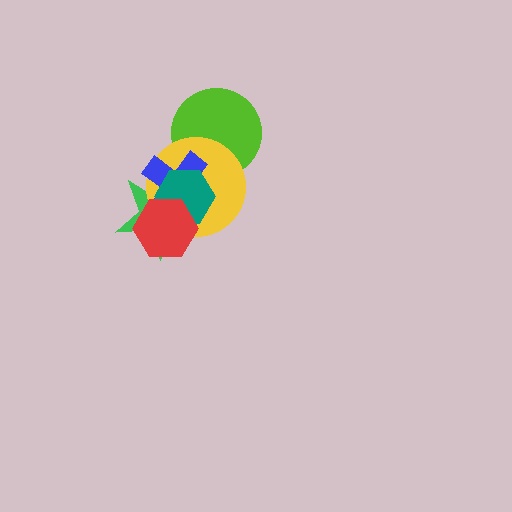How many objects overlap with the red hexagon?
4 objects overlap with the red hexagon.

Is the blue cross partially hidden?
Yes, it is partially covered by another shape.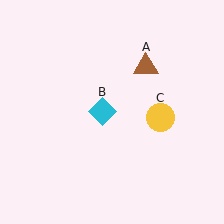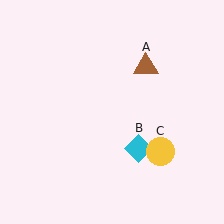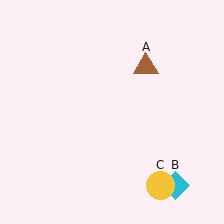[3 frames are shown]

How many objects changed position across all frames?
2 objects changed position: cyan diamond (object B), yellow circle (object C).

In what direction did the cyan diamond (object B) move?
The cyan diamond (object B) moved down and to the right.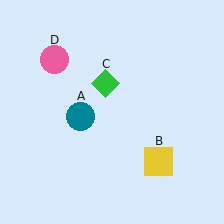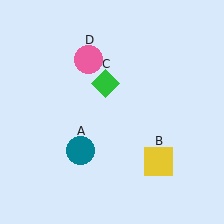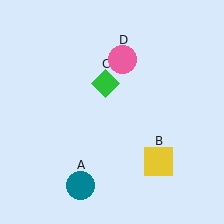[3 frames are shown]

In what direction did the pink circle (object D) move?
The pink circle (object D) moved right.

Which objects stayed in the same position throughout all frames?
Yellow square (object B) and green diamond (object C) remained stationary.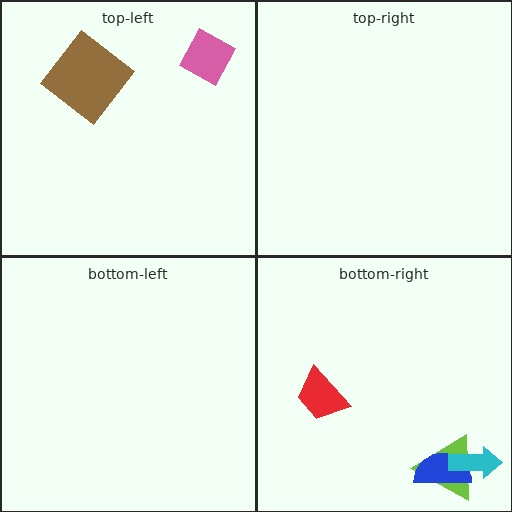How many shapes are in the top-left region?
2.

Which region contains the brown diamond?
The top-left region.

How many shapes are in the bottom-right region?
4.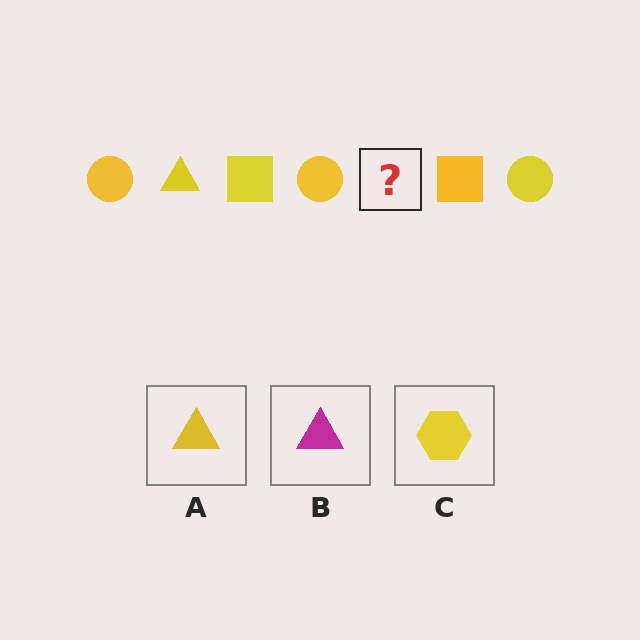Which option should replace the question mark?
Option A.